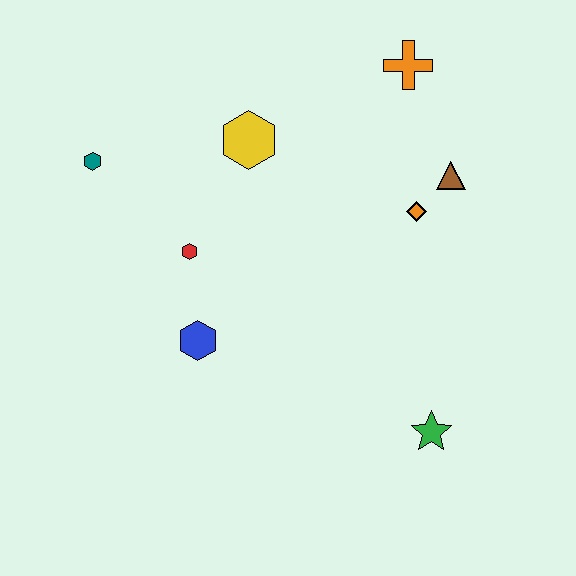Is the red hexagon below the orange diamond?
Yes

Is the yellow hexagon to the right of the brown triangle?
No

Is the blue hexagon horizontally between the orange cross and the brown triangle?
No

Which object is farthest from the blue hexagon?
The orange cross is farthest from the blue hexagon.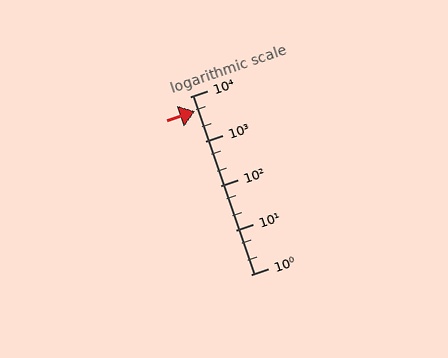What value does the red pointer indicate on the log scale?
The pointer indicates approximately 4700.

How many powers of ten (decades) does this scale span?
The scale spans 4 decades, from 1 to 10000.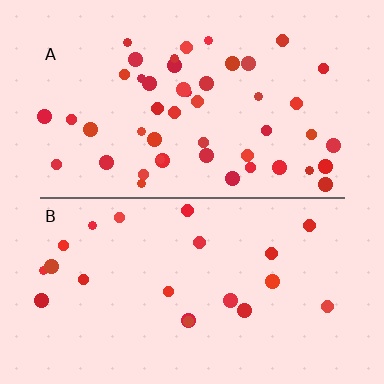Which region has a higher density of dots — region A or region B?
A (the top).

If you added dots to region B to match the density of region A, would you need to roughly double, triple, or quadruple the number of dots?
Approximately double.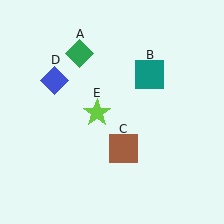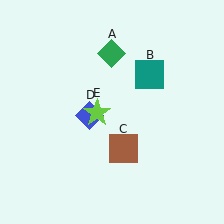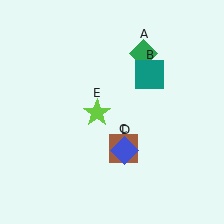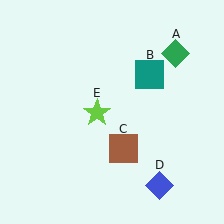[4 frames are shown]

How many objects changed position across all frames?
2 objects changed position: green diamond (object A), blue diamond (object D).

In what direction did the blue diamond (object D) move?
The blue diamond (object D) moved down and to the right.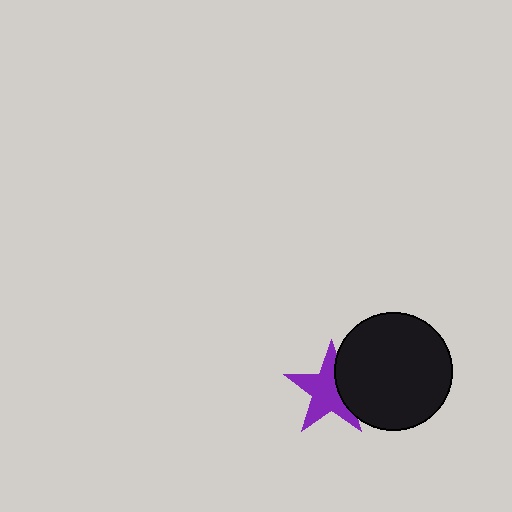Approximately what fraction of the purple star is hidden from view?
Roughly 30% of the purple star is hidden behind the black circle.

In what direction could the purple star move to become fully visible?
The purple star could move left. That would shift it out from behind the black circle entirely.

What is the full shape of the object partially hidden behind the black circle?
The partially hidden object is a purple star.